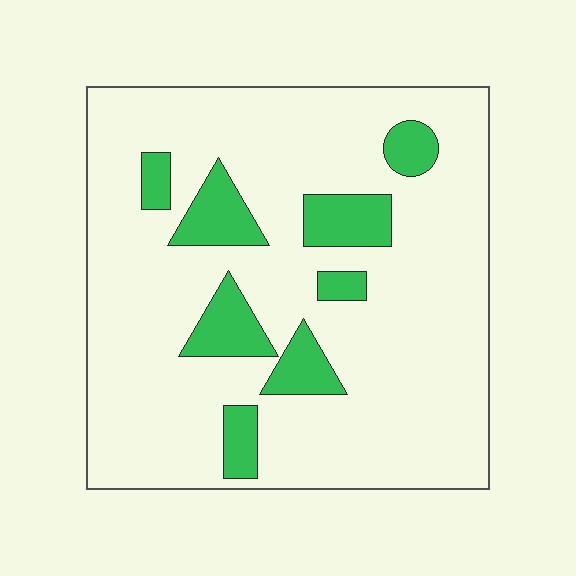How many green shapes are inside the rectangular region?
8.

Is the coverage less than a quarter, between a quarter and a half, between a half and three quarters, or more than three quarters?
Less than a quarter.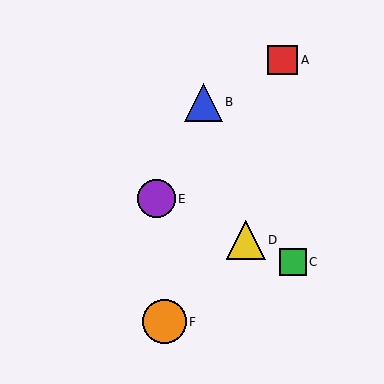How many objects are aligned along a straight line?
3 objects (C, D, E) are aligned along a straight line.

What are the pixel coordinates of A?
Object A is at (283, 60).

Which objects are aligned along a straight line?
Objects C, D, E are aligned along a straight line.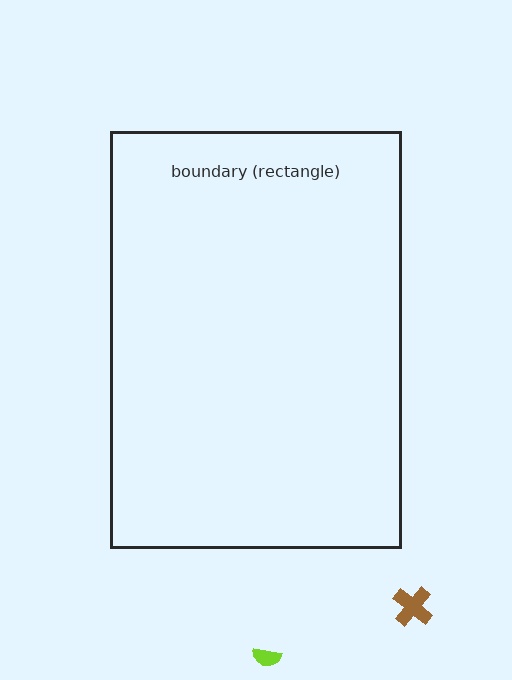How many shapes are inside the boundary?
0 inside, 2 outside.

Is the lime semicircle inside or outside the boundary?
Outside.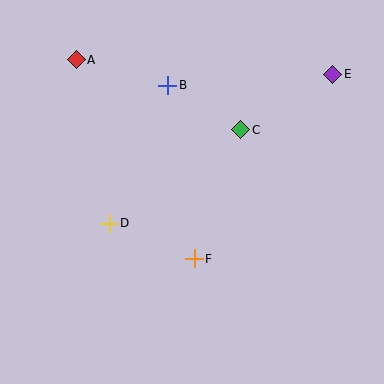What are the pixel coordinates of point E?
Point E is at (333, 74).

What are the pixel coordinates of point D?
Point D is at (109, 223).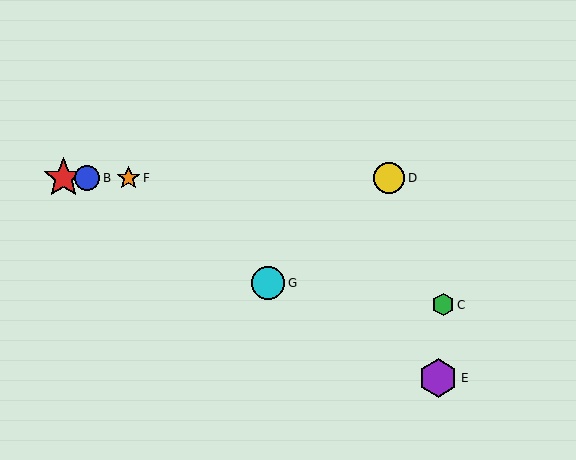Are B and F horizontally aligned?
Yes, both are at y≈178.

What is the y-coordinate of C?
Object C is at y≈305.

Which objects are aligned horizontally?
Objects A, B, D, F are aligned horizontally.